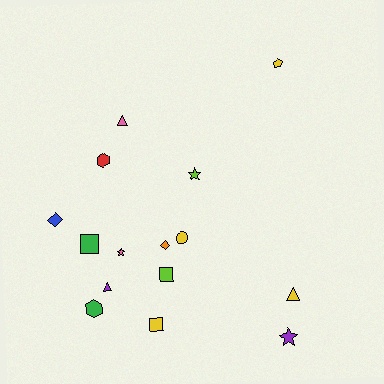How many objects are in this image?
There are 15 objects.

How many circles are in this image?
There is 1 circle.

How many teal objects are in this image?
There are no teal objects.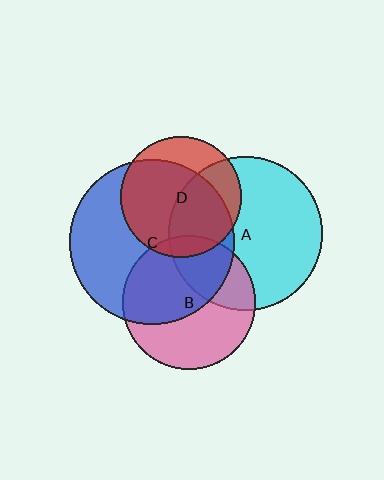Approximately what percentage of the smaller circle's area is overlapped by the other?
Approximately 70%.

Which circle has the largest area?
Circle C (blue).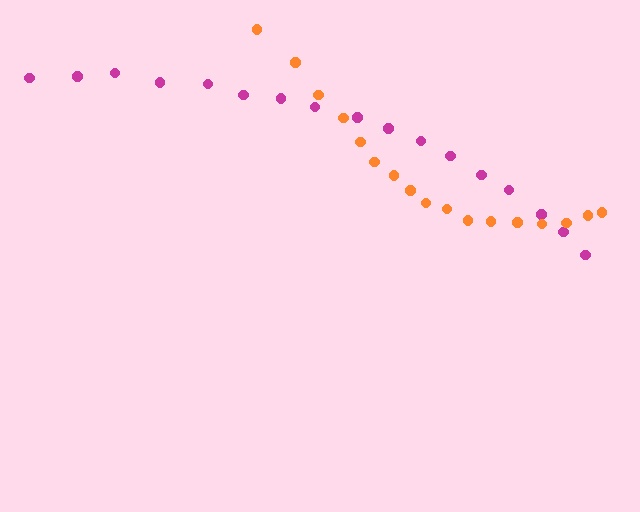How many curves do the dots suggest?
There are 2 distinct paths.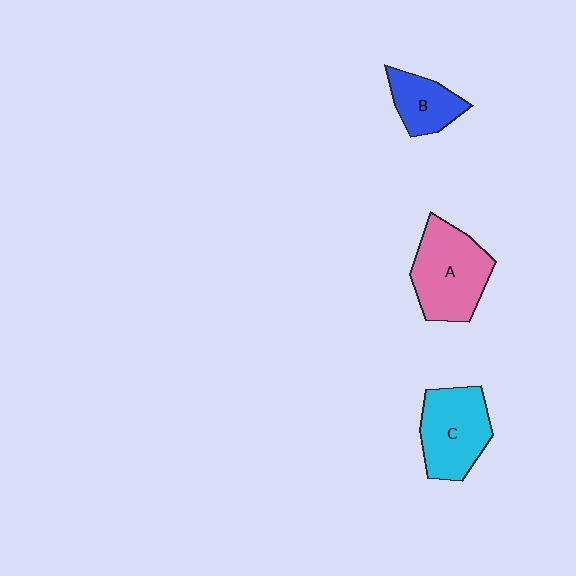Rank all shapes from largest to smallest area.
From largest to smallest: A (pink), C (cyan), B (blue).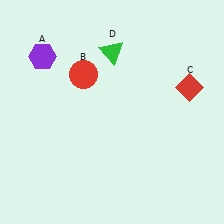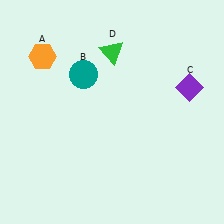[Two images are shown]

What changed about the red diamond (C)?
In Image 1, C is red. In Image 2, it changed to purple.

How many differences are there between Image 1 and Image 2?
There are 3 differences between the two images.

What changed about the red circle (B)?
In Image 1, B is red. In Image 2, it changed to teal.